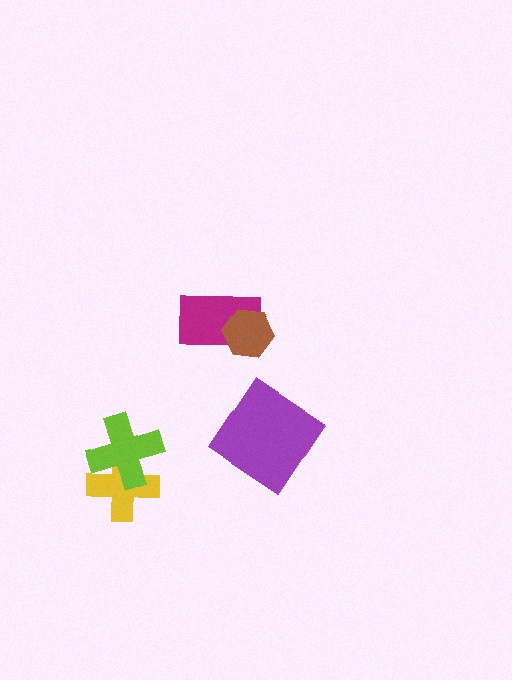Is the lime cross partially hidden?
No, no other shape covers it.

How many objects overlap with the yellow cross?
1 object overlaps with the yellow cross.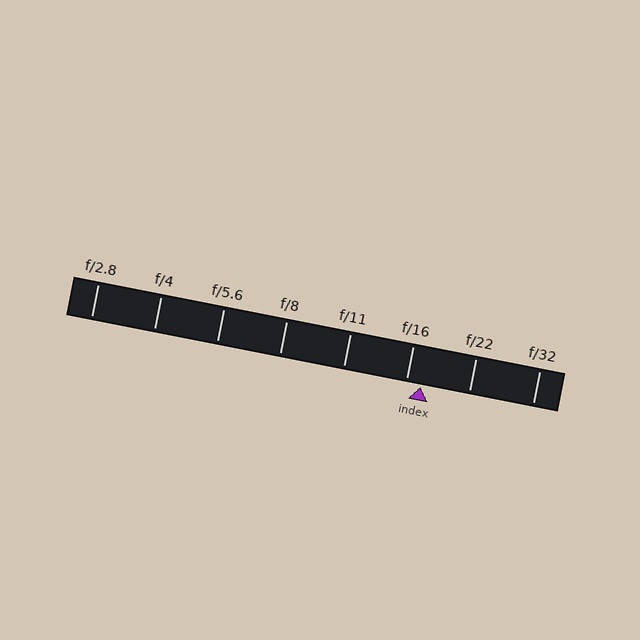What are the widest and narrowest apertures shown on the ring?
The widest aperture shown is f/2.8 and the narrowest is f/32.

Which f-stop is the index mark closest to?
The index mark is closest to f/16.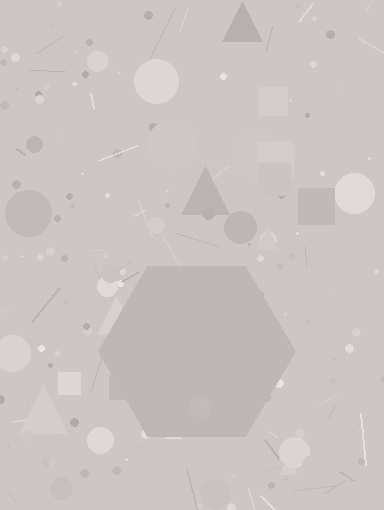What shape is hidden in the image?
A hexagon is hidden in the image.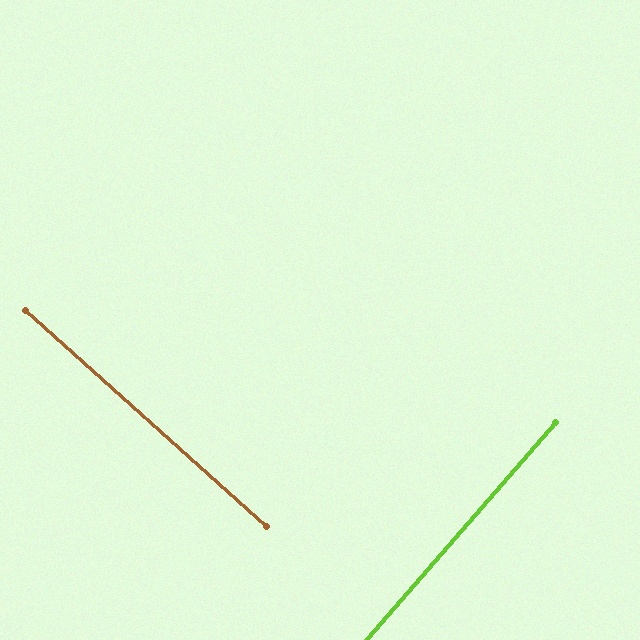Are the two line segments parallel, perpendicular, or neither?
Perpendicular — they meet at approximately 89°.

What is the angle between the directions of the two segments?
Approximately 89 degrees.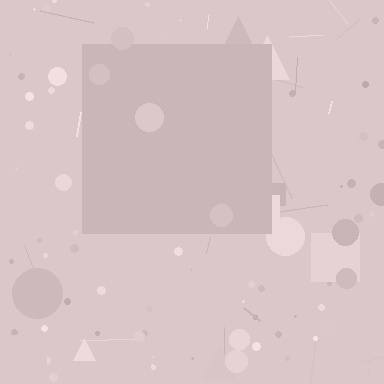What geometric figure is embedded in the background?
A square is embedded in the background.